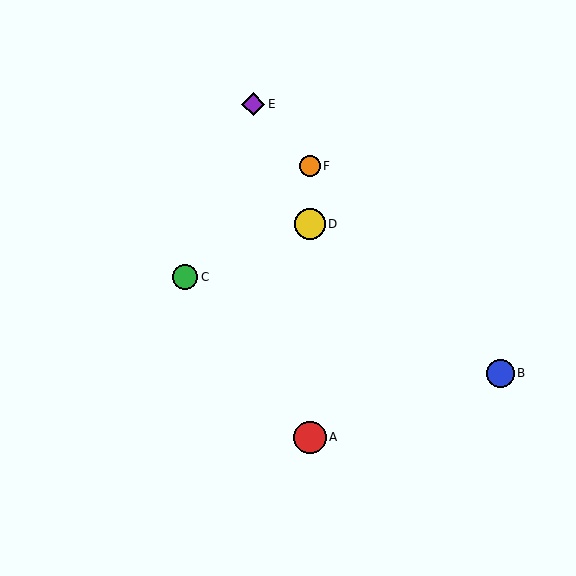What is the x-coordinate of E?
Object E is at x≈253.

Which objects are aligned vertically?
Objects A, D, F are aligned vertically.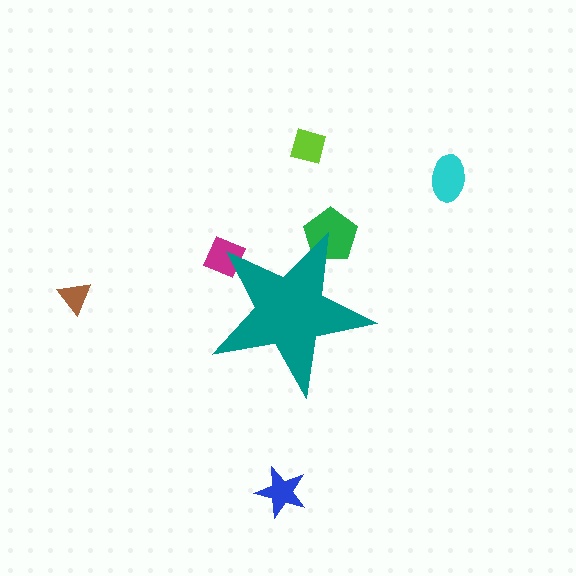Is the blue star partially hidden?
No, the blue star is fully visible.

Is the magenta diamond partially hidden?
Yes, the magenta diamond is partially hidden behind the teal star.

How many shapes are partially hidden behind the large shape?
2 shapes are partially hidden.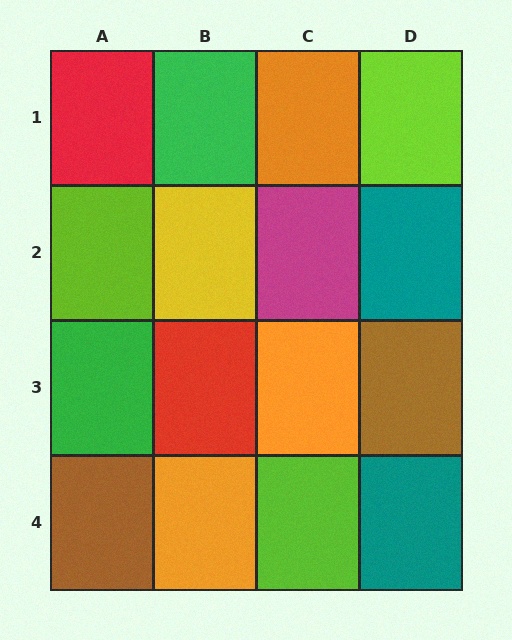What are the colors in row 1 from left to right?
Red, green, orange, lime.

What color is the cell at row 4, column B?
Orange.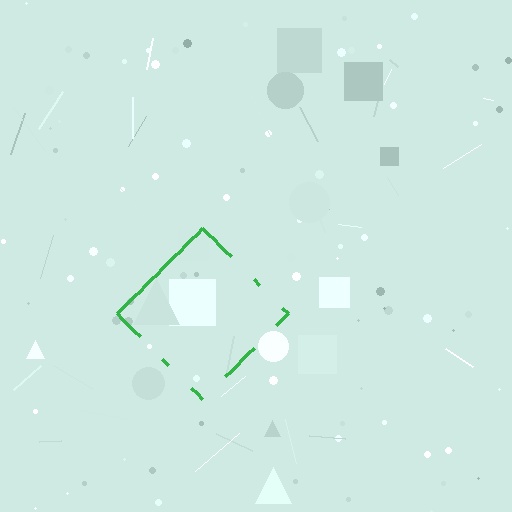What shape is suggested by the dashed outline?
The dashed outline suggests a diamond.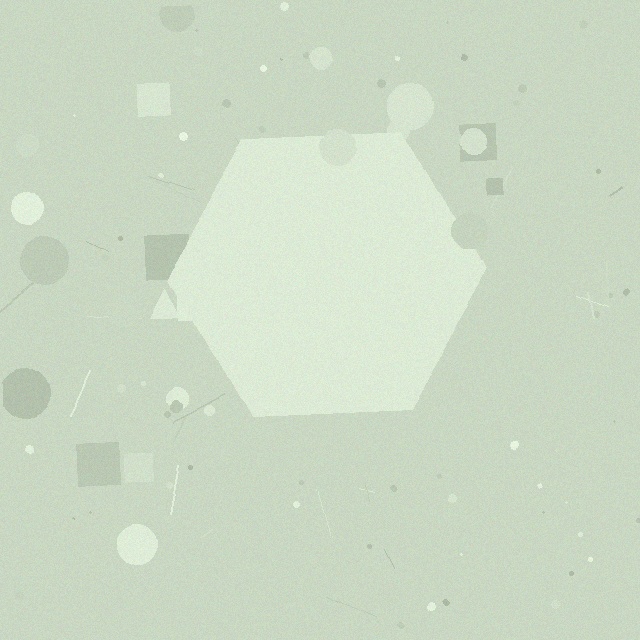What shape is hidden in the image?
A hexagon is hidden in the image.